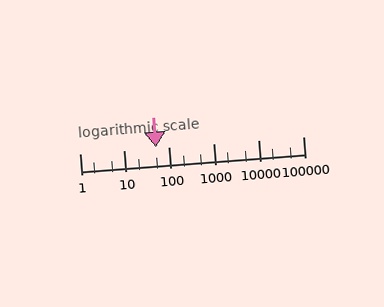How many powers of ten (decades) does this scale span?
The scale spans 5 decades, from 1 to 100000.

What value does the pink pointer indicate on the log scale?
The pointer indicates approximately 50.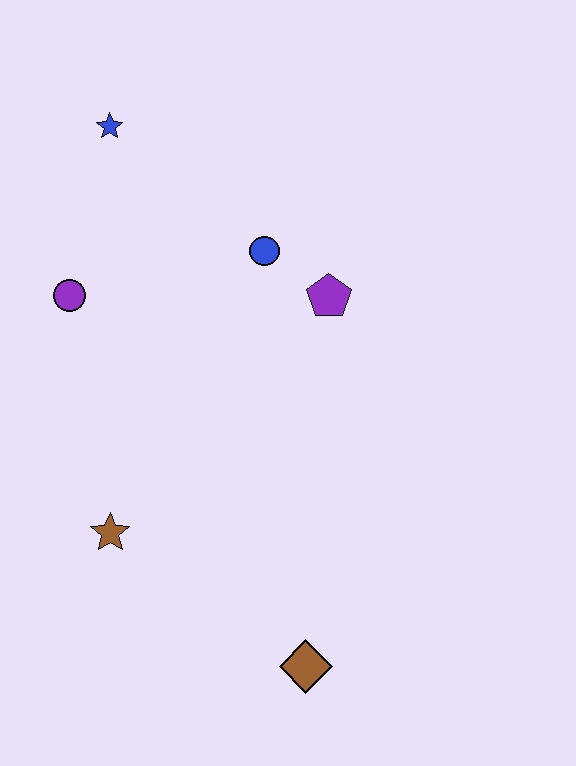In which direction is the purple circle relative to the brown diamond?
The purple circle is above the brown diamond.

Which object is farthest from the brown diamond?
The blue star is farthest from the brown diamond.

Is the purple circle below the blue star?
Yes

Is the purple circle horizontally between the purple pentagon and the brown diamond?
No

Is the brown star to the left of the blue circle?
Yes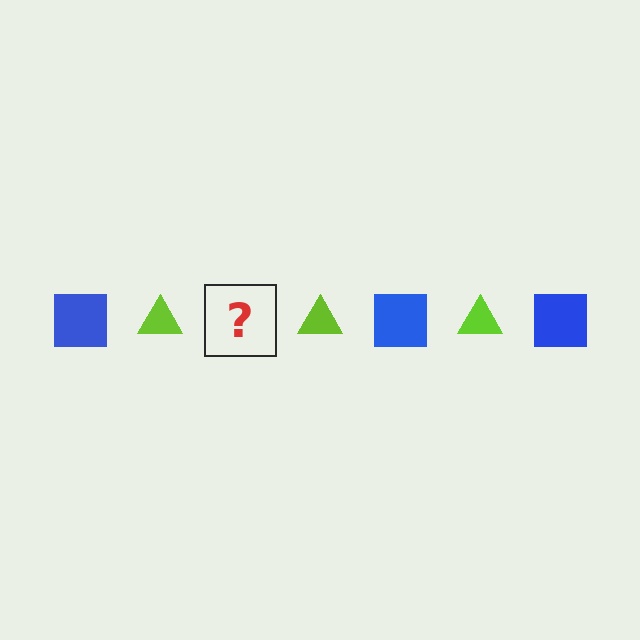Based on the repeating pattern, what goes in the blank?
The blank should be a blue square.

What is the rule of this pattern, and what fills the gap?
The rule is that the pattern alternates between blue square and lime triangle. The gap should be filled with a blue square.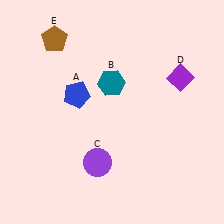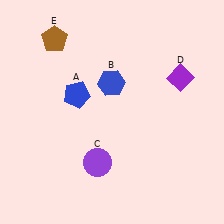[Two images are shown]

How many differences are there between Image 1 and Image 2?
There is 1 difference between the two images.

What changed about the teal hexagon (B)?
In Image 1, B is teal. In Image 2, it changed to blue.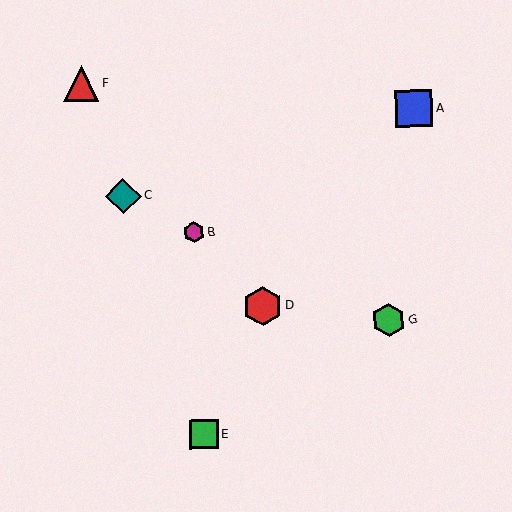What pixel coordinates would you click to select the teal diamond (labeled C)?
Click at (123, 196) to select the teal diamond C.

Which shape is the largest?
The red hexagon (labeled D) is the largest.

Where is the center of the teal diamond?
The center of the teal diamond is at (123, 196).